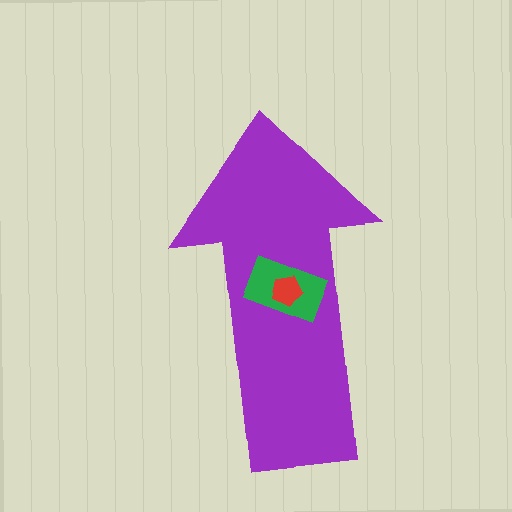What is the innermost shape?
The red pentagon.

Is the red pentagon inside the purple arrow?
Yes.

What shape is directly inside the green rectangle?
The red pentagon.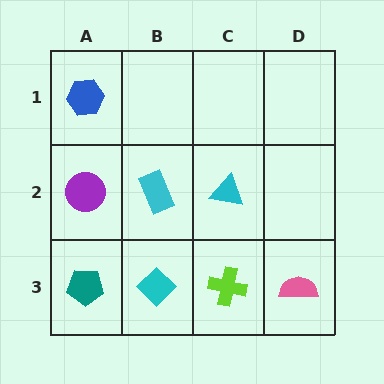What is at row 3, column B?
A cyan diamond.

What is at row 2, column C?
A cyan triangle.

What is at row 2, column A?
A purple circle.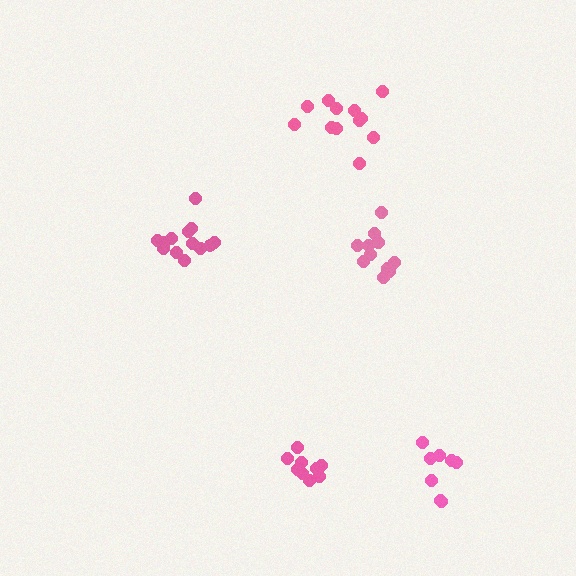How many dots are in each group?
Group 1: 13 dots, Group 2: 9 dots, Group 3: 11 dots, Group 4: 12 dots, Group 5: 8 dots (53 total).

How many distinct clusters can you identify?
There are 5 distinct clusters.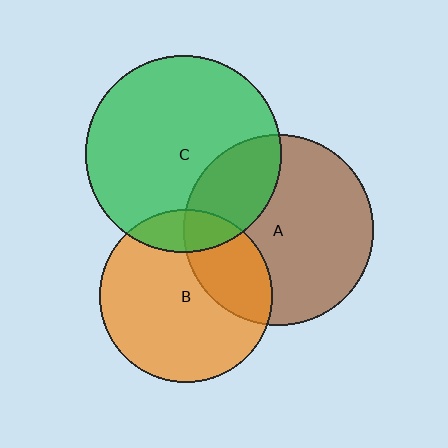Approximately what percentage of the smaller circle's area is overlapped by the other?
Approximately 15%.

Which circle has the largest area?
Circle C (green).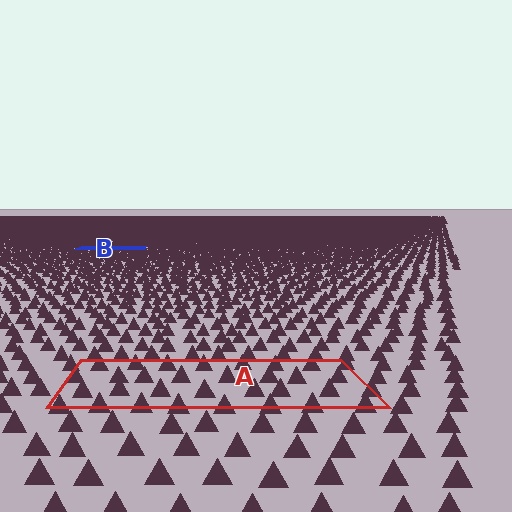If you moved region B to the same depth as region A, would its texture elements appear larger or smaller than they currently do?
They would appear larger. At a closer depth, the same texture elements are projected at a bigger on-screen size.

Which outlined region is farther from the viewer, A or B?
Region B is farther from the viewer — the texture elements inside it appear smaller and more densely packed.